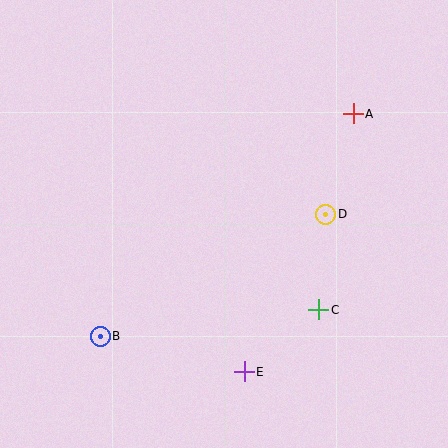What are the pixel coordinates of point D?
Point D is at (326, 214).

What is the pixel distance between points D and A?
The distance between D and A is 104 pixels.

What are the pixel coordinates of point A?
Point A is at (353, 114).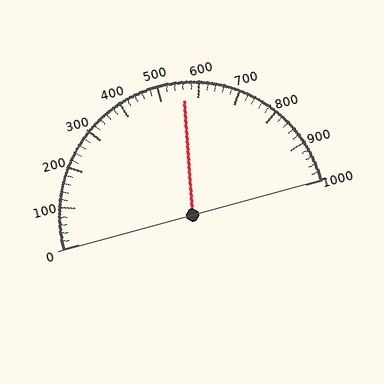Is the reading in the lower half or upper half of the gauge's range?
The reading is in the upper half of the range (0 to 1000).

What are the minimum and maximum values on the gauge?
The gauge ranges from 0 to 1000.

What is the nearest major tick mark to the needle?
The nearest major tick mark is 600.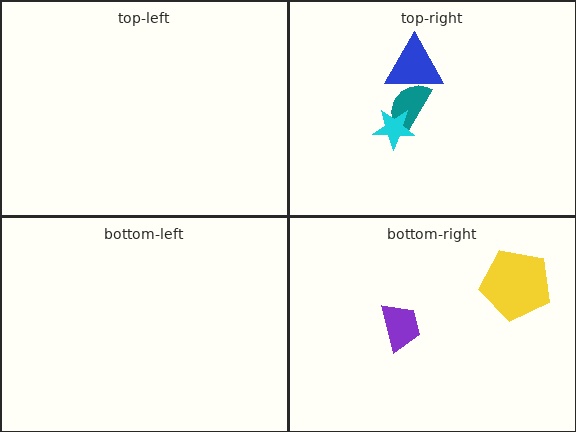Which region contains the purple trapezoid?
The bottom-right region.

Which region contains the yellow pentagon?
The bottom-right region.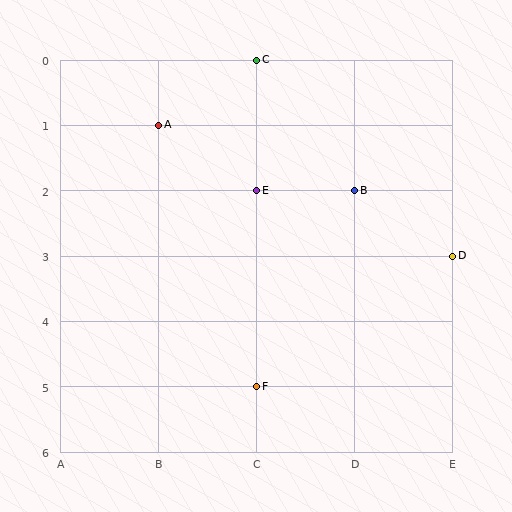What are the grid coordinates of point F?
Point F is at grid coordinates (C, 5).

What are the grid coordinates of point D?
Point D is at grid coordinates (E, 3).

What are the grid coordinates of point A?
Point A is at grid coordinates (B, 1).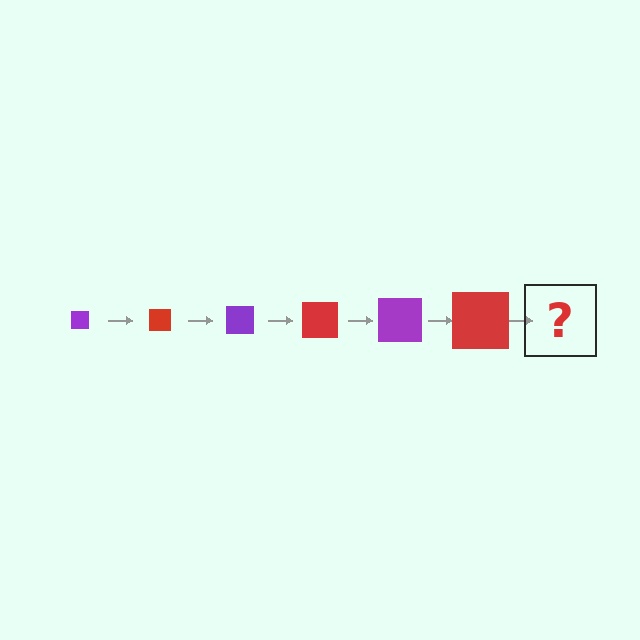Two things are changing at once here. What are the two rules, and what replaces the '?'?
The two rules are that the square grows larger each step and the color cycles through purple and red. The '?' should be a purple square, larger than the previous one.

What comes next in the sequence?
The next element should be a purple square, larger than the previous one.